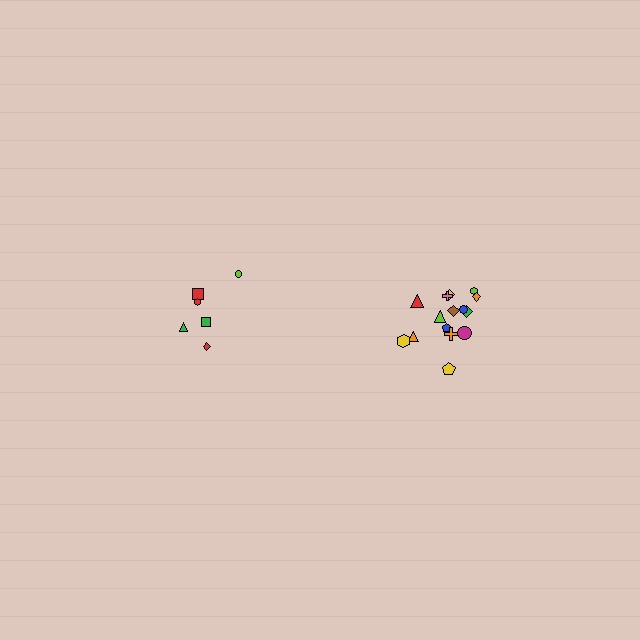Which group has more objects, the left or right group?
The right group.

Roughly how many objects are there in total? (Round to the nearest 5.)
Roughly 20 objects in total.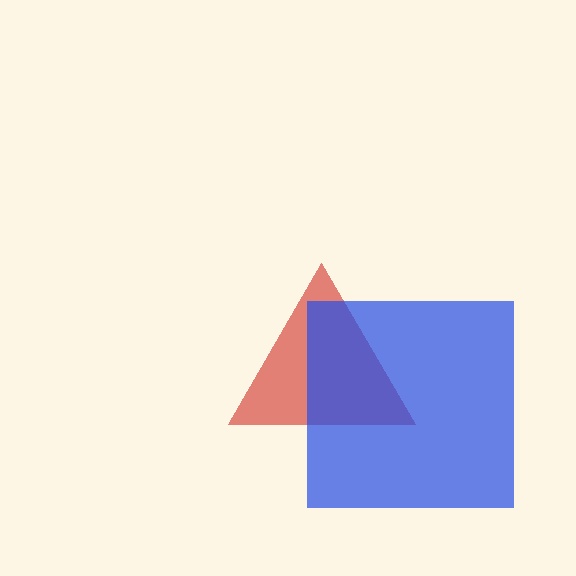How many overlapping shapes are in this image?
There are 2 overlapping shapes in the image.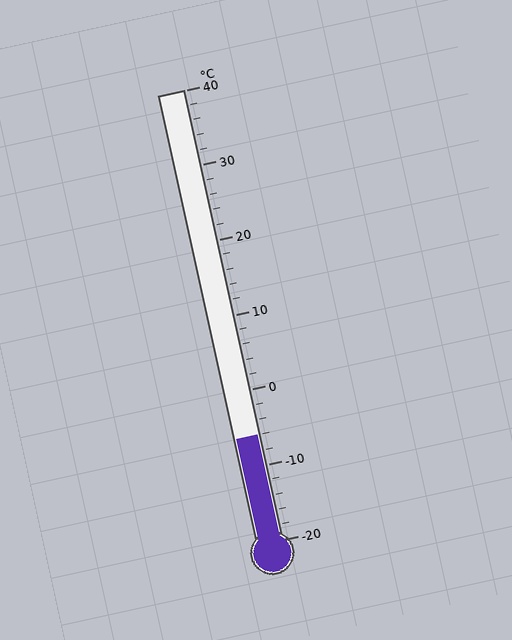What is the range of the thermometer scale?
The thermometer scale ranges from -20°C to 40°C.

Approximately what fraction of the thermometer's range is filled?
The thermometer is filled to approximately 25% of its range.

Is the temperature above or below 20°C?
The temperature is below 20°C.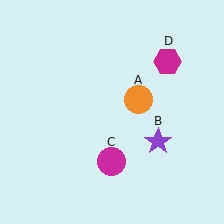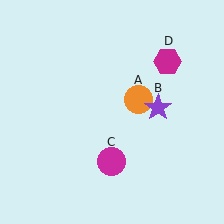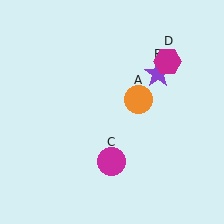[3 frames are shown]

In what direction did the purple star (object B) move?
The purple star (object B) moved up.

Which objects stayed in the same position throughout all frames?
Orange circle (object A) and magenta circle (object C) and magenta hexagon (object D) remained stationary.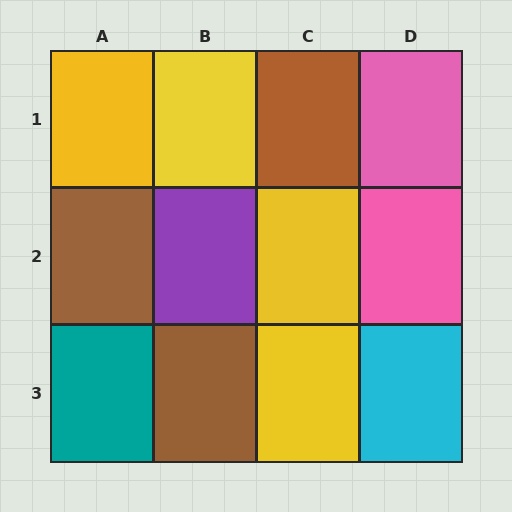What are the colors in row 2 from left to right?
Brown, purple, yellow, pink.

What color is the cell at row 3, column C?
Yellow.